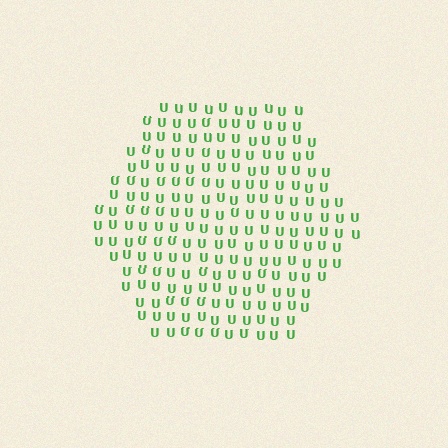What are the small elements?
The small elements are letter U's.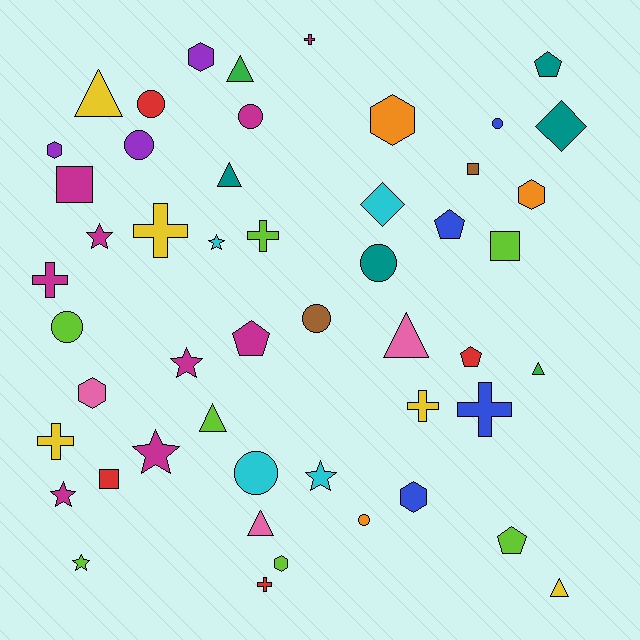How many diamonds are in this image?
There are 2 diamonds.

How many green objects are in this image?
There are 2 green objects.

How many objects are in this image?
There are 50 objects.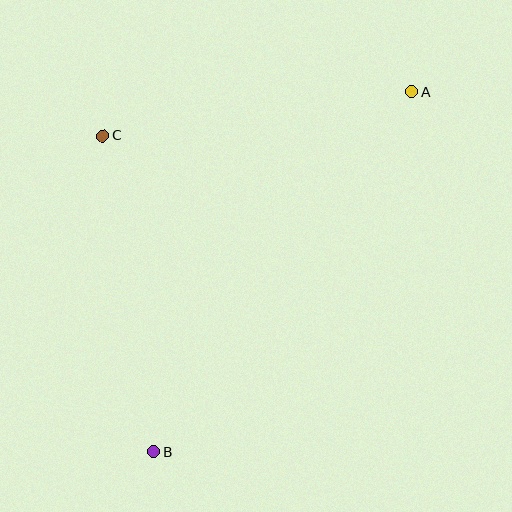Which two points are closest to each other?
Points A and C are closest to each other.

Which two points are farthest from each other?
Points A and B are farthest from each other.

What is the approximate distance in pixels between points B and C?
The distance between B and C is approximately 320 pixels.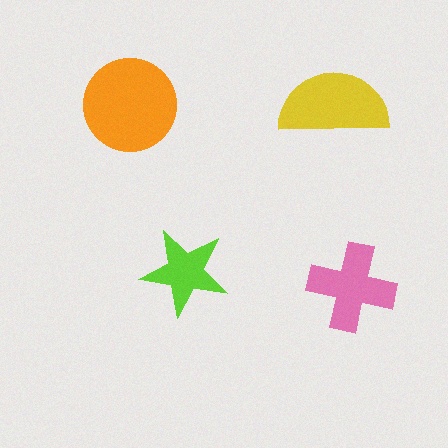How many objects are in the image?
There are 4 objects in the image.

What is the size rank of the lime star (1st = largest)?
4th.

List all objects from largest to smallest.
The orange circle, the yellow semicircle, the pink cross, the lime star.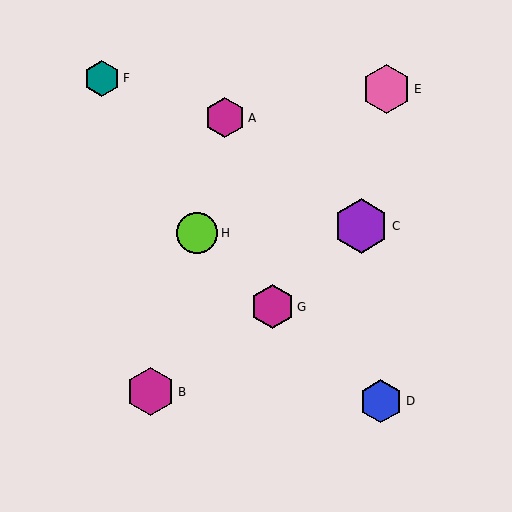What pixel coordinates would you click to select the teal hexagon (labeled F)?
Click at (102, 78) to select the teal hexagon F.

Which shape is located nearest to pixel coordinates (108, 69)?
The teal hexagon (labeled F) at (102, 78) is nearest to that location.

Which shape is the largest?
The purple hexagon (labeled C) is the largest.